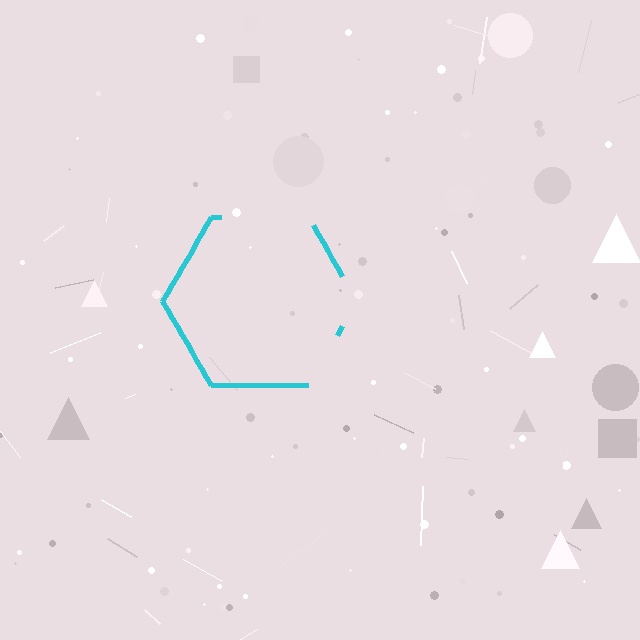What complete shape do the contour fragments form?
The contour fragments form a hexagon.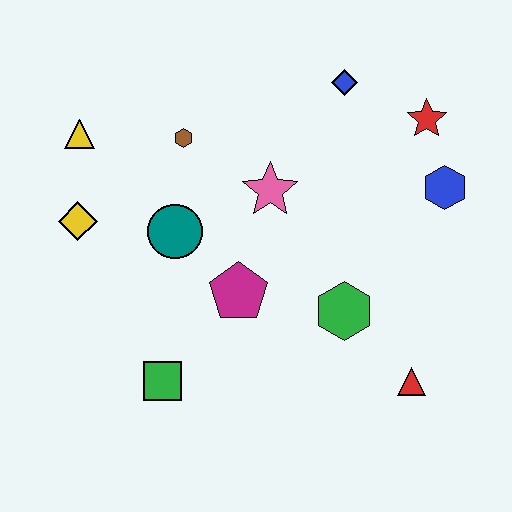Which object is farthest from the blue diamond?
The green square is farthest from the blue diamond.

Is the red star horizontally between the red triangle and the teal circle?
No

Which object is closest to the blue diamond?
The red star is closest to the blue diamond.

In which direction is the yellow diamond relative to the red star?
The yellow diamond is to the left of the red star.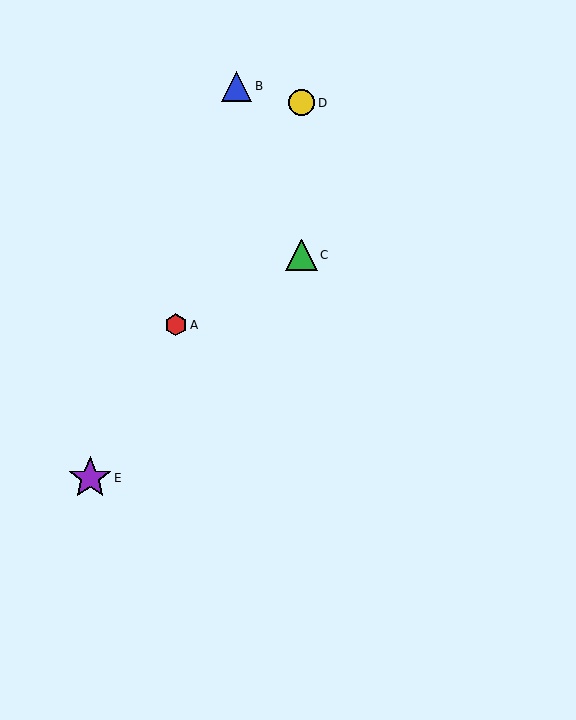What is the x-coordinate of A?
Object A is at x≈176.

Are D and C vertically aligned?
Yes, both are at x≈302.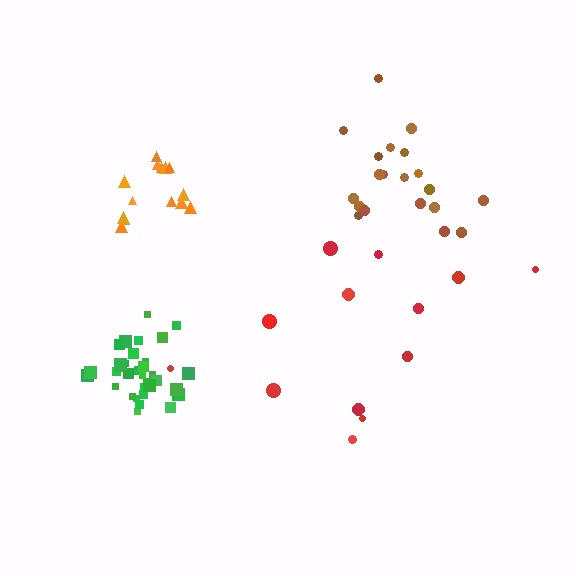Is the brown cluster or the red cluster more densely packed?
Brown.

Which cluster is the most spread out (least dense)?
Red.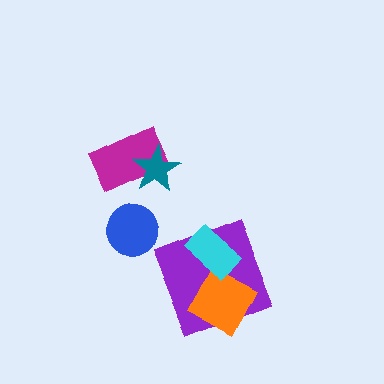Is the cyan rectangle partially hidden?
No, no other shape covers it.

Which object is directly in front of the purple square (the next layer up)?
The orange diamond is directly in front of the purple square.